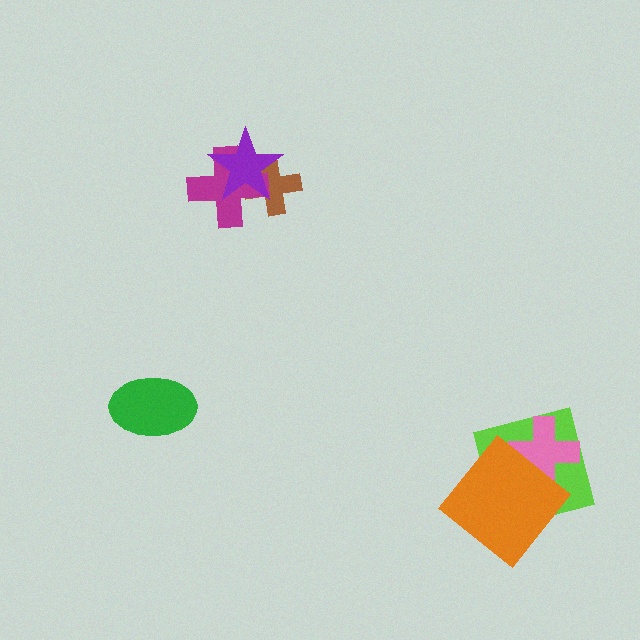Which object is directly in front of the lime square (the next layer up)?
The pink cross is directly in front of the lime square.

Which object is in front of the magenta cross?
The purple star is in front of the magenta cross.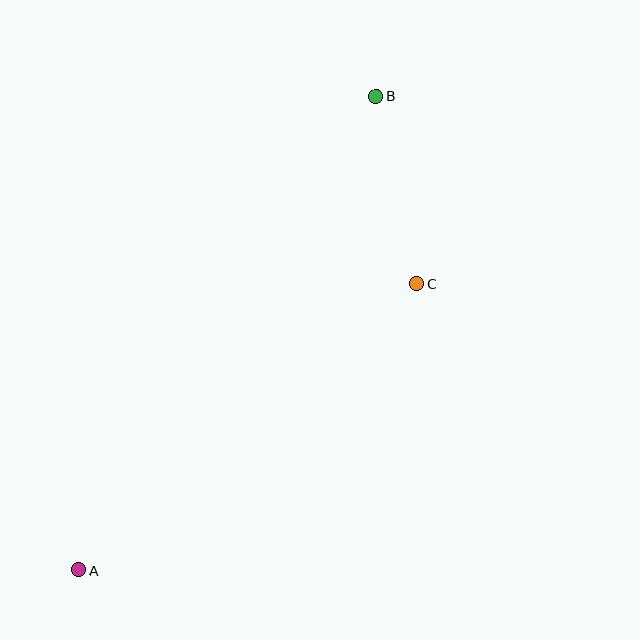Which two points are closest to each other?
Points B and C are closest to each other.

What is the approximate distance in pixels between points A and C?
The distance between A and C is approximately 443 pixels.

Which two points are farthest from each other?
Points A and B are farthest from each other.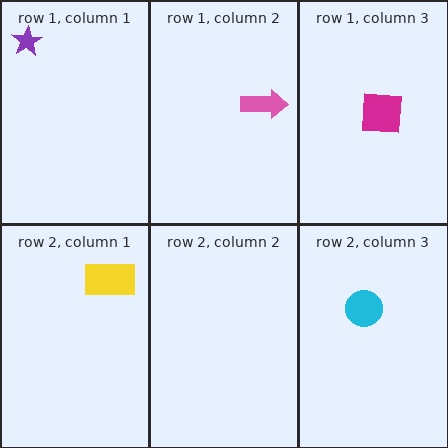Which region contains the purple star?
The row 1, column 1 region.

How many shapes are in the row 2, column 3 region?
1.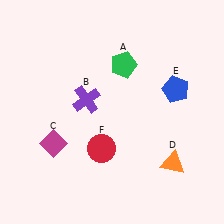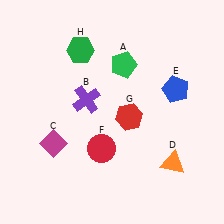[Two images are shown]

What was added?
A red hexagon (G), a green hexagon (H) were added in Image 2.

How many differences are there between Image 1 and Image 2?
There are 2 differences between the two images.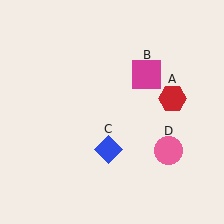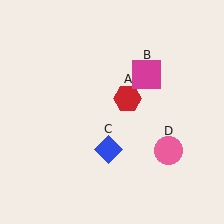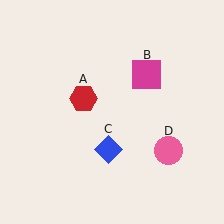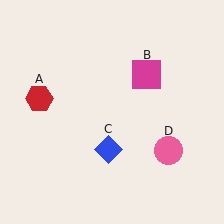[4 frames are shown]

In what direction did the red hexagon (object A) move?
The red hexagon (object A) moved left.